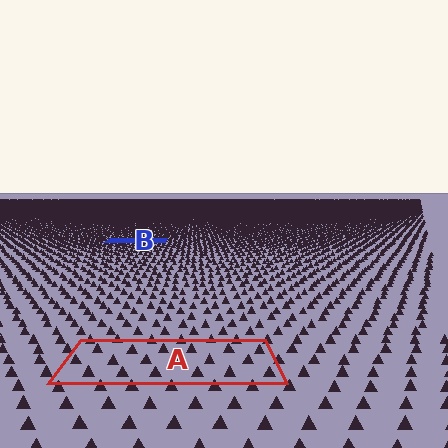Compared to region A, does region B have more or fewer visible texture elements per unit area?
Region B has more texture elements per unit area — they are packed more densely because it is farther away.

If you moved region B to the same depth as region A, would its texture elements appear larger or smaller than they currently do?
They would appear larger. At a closer depth, the same texture elements are projected at a bigger on-screen size.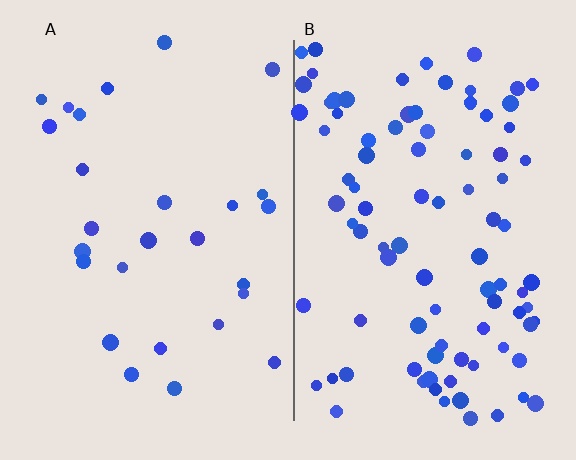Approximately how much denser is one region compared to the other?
Approximately 3.4× — region B over region A.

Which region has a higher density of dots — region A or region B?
B (the right).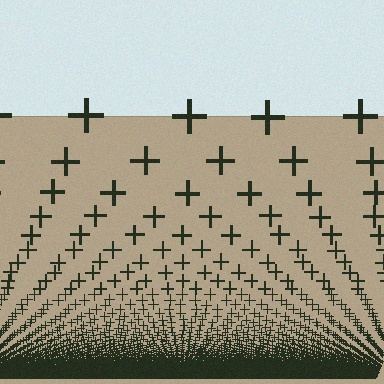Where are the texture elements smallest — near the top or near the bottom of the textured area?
Near the bottom.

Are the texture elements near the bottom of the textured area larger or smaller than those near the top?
Smaller. The gradient is inverted — elements near the bottom are smaller and denser.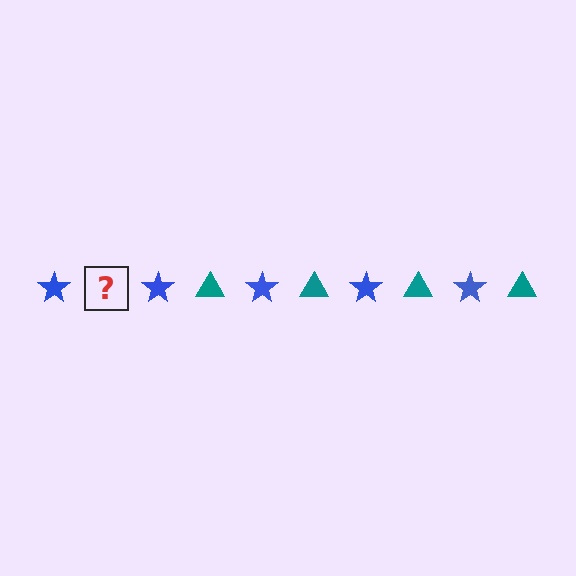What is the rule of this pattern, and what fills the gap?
The rule is that the pattern alternates between blue star and teal triangle. The gap should be filled with a teal triangle.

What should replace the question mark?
The question mark should be replaced with a teal triangle.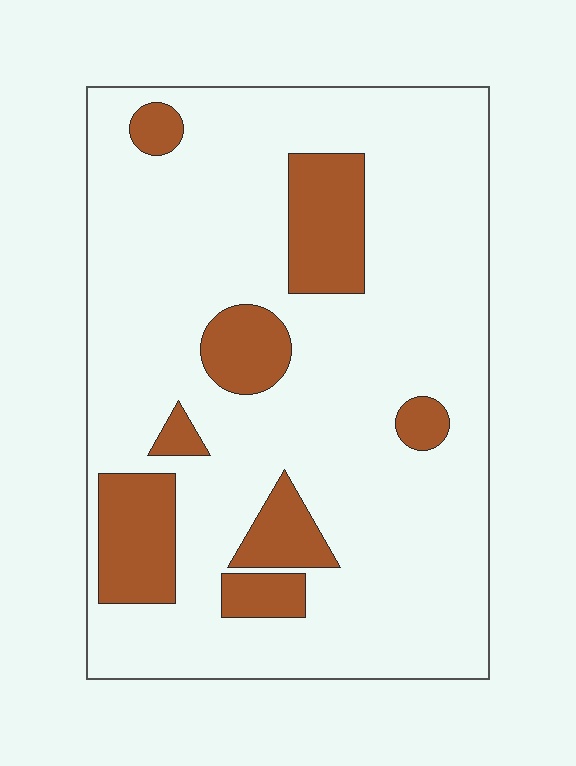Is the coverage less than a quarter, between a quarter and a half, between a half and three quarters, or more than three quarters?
Less than a quarter.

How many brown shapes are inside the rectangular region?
8.